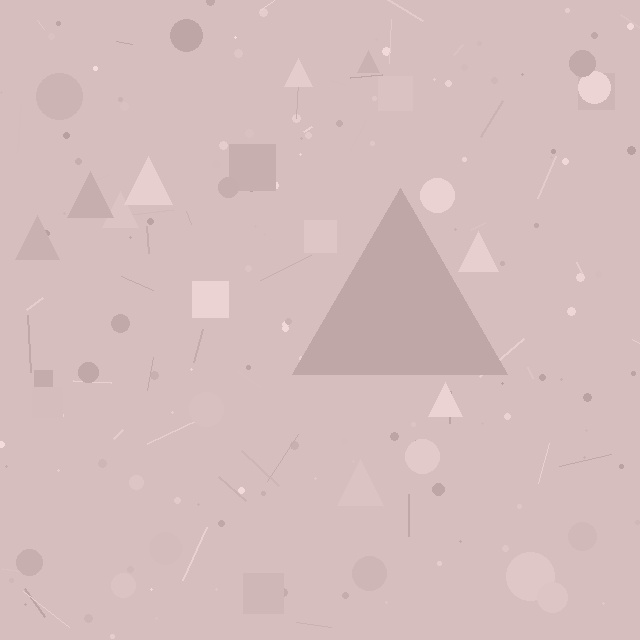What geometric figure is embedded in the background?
A triangle is embedded in the background.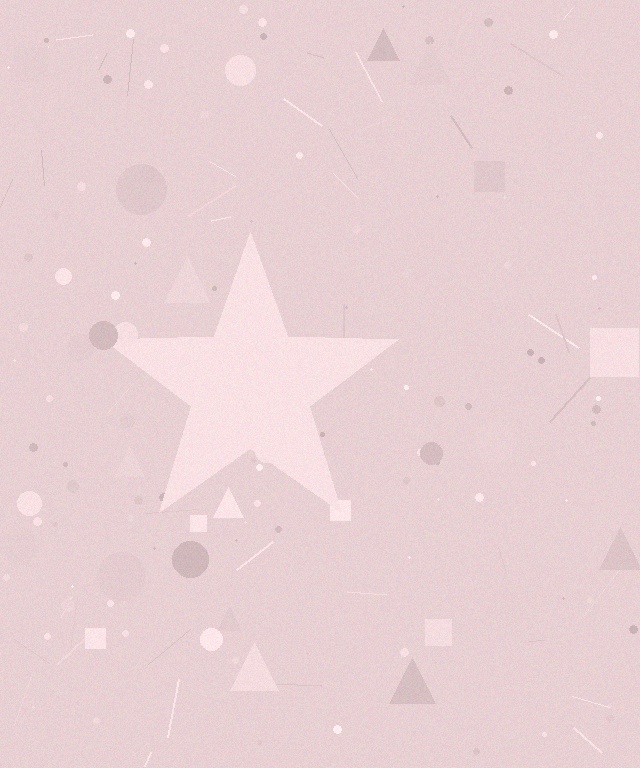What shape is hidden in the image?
A star is hidden in the image.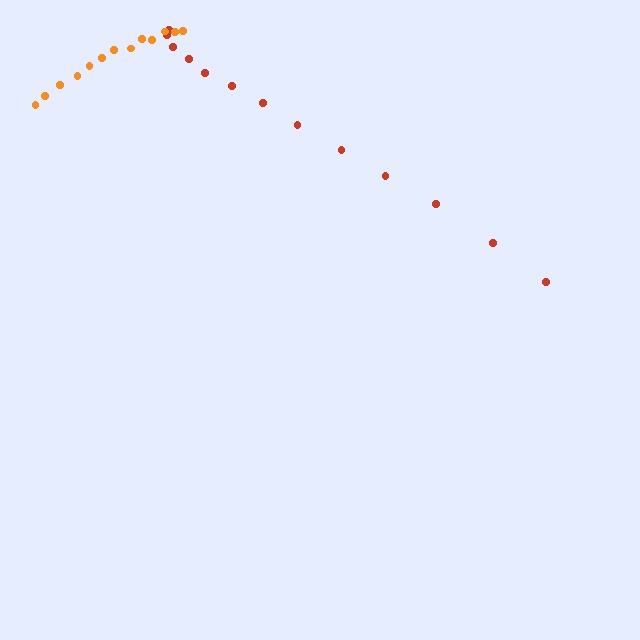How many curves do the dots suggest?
There are 2 distinct paths.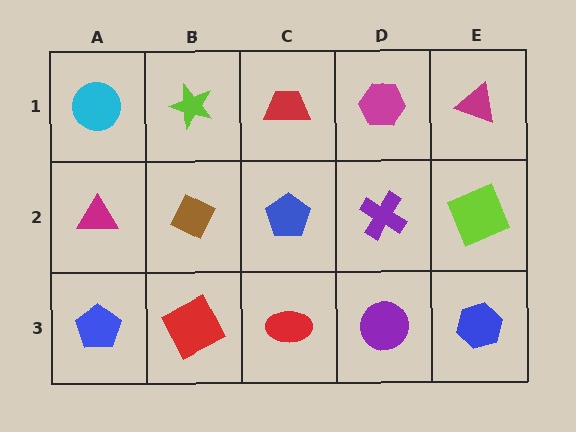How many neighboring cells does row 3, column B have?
3.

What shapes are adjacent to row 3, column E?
A lime square (row 2, column E), a purple circle (row 3, column D).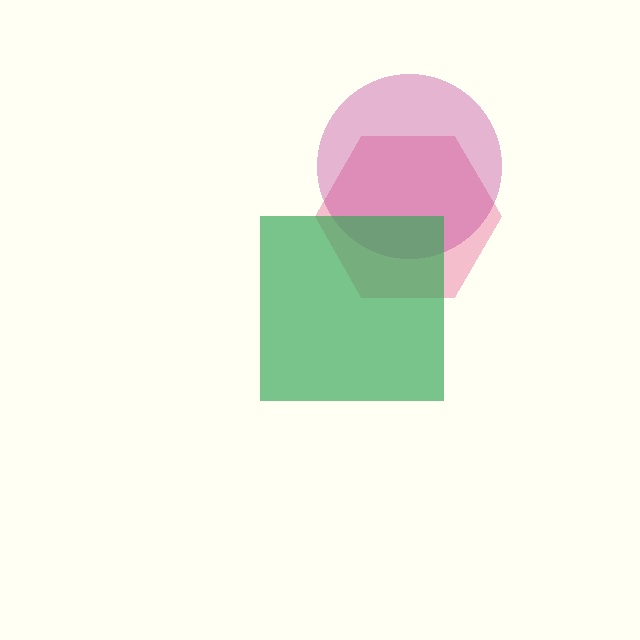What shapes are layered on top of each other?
The layered shapes are: a pink hexagon, a magenta circle, a green square.